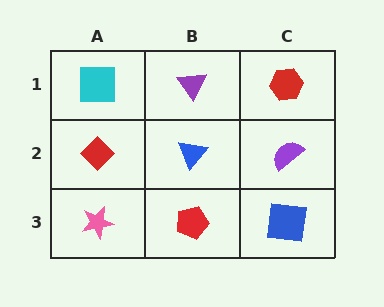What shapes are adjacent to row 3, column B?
A blue triangle (row 2, column B), a pink star (row 3, column A), a blue square (row 3, column C).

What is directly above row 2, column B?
A purple triangle.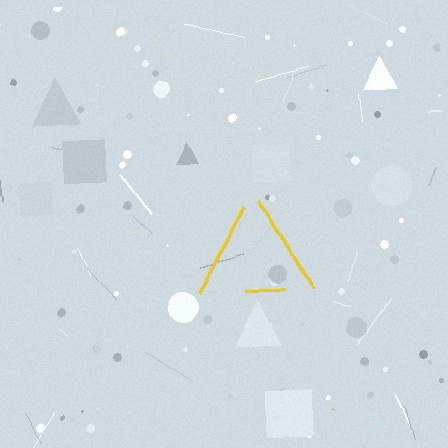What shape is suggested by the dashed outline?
The dashed outline suggests a triangle.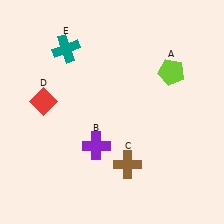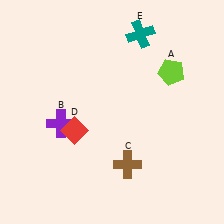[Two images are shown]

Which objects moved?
The objects that moved are: the purple cross (B), the red diamond (D), the teal cross (E).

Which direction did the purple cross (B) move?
The purple cross (B) moved left.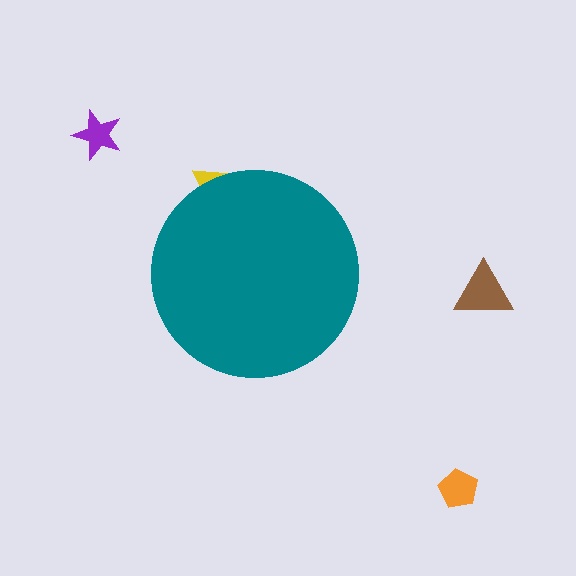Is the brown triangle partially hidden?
No, the brown triangle is fully visible.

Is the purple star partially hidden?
No, the purple star is fully visible.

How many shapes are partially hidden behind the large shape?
1 shape is partially hidden.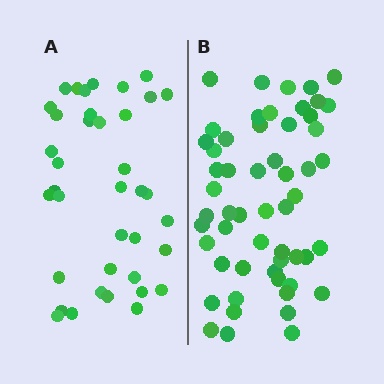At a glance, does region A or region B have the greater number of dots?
Region B (the right region) has more dots.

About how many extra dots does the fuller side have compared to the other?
Region B has approximately 15 more dots than region A.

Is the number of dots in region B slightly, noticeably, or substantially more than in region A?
Region B has noticeably more, but not dramatically so. The ratio is roughly 1.4 to 1.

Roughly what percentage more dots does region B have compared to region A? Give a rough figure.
About 45% more.